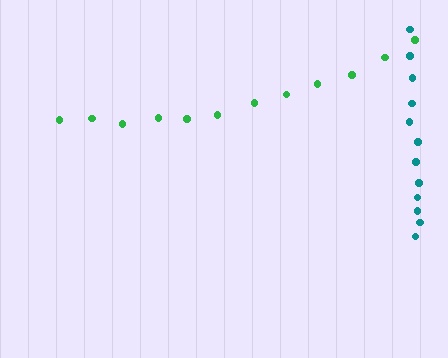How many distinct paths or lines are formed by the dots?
There are 2 distinct paths.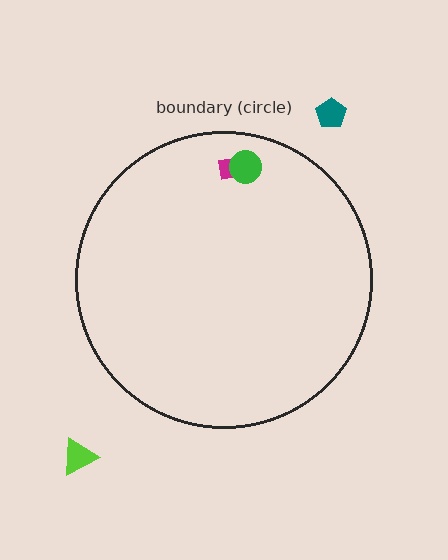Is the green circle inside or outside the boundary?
Inside.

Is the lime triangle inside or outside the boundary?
Outside.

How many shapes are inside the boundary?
2 inside, 2 outside.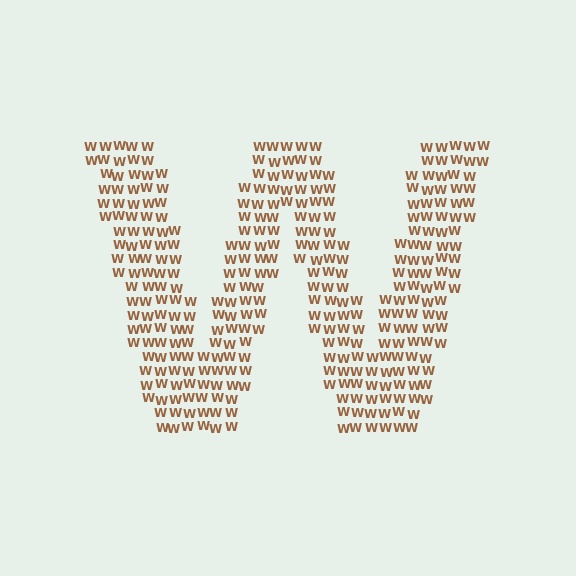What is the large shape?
The large shape is the letter W.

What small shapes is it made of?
It is made of small letter W's.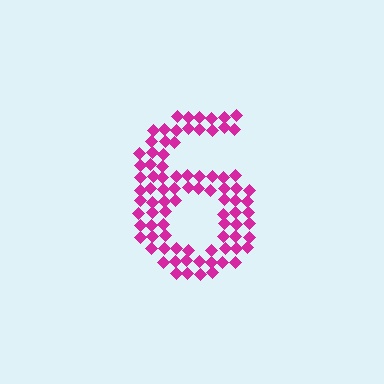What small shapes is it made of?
It is made of small diamonds.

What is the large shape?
The large shape is the digit 6.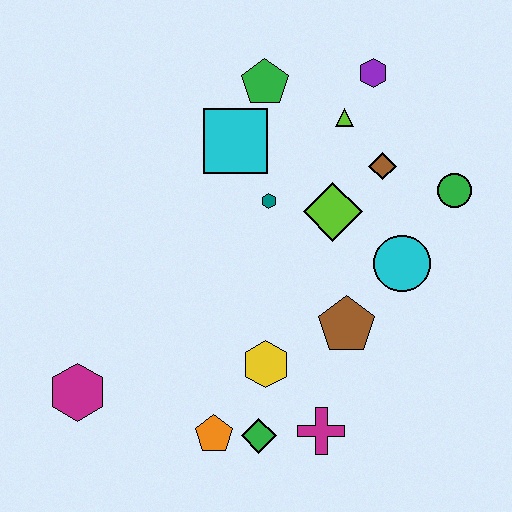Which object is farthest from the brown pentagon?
The magenta hexagon is farthest from the brown pentagon.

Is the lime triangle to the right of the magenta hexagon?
Yes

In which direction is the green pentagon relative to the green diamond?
The green pentagon is above the green diamond.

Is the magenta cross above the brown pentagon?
No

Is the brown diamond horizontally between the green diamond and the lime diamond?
No